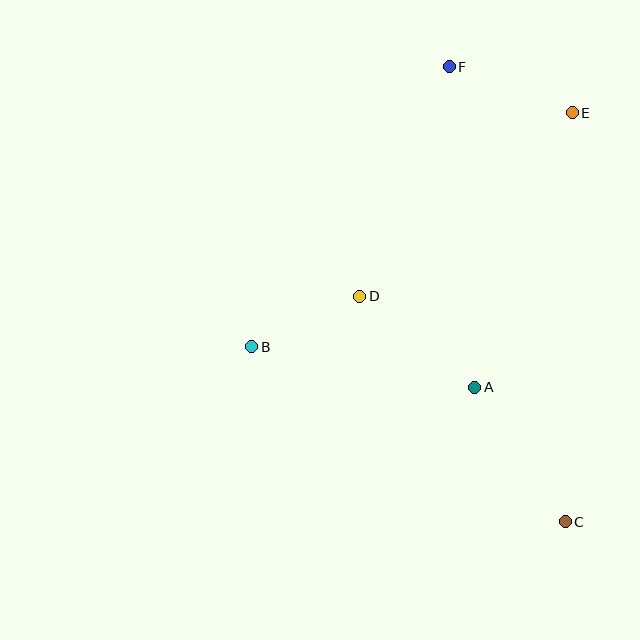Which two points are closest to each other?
Points B and D are closest to each other.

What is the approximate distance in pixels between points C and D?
The distance between C and D is approximately 305 pixels.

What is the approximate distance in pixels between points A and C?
The distance between A and C is approximately 162 pixels.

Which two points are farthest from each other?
Points C and F are farthest from each other.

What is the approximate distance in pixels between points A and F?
The distance between A and F is approximately 321 pixels.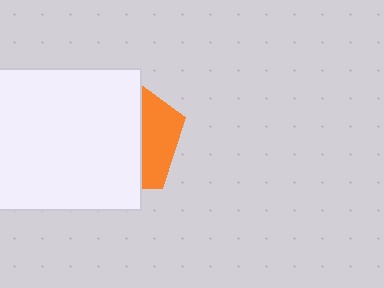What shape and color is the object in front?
The object in front is a white rectangle.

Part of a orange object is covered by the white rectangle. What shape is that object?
It is a pentagon.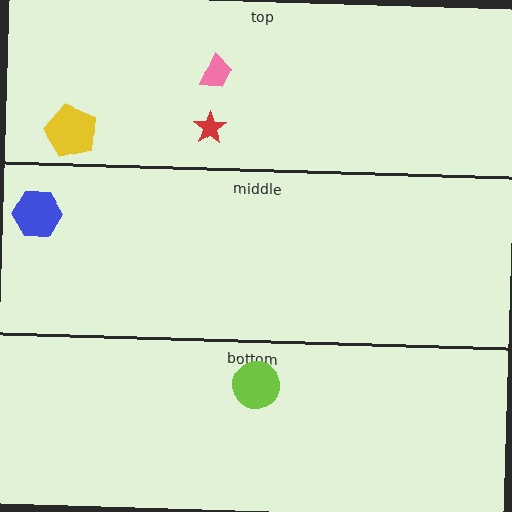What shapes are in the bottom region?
The lime circle.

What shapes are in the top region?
The pink trapezoid, the yellow pentagon, the red star.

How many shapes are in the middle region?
1.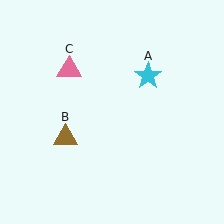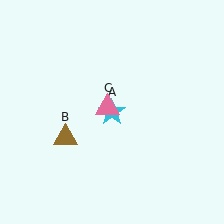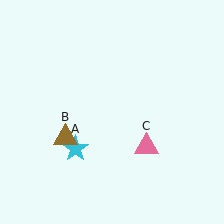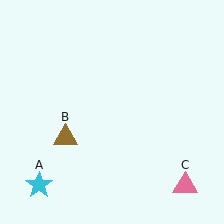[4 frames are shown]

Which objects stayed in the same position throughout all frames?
Brown triangle (object B) remained stationary.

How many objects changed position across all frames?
2 objects changed position: cyan star (object A), pink triangle (object C).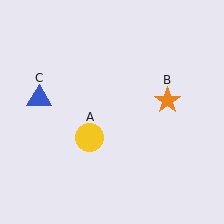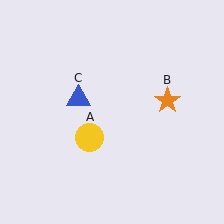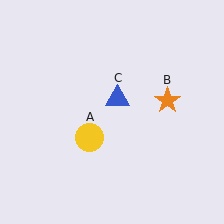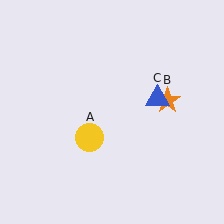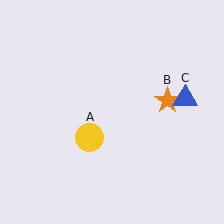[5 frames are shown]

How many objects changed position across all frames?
1 object changed position: blue triangle (object C).